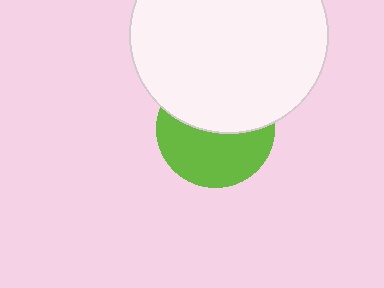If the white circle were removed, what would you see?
You would see the complete lime circle.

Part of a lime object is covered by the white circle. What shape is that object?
It is a circle.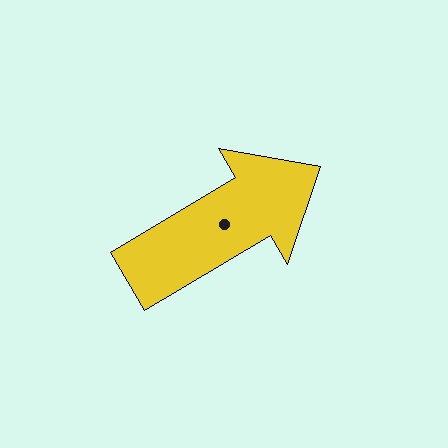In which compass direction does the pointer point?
Northeast.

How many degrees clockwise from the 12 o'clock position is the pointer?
Approximately 59 degrees.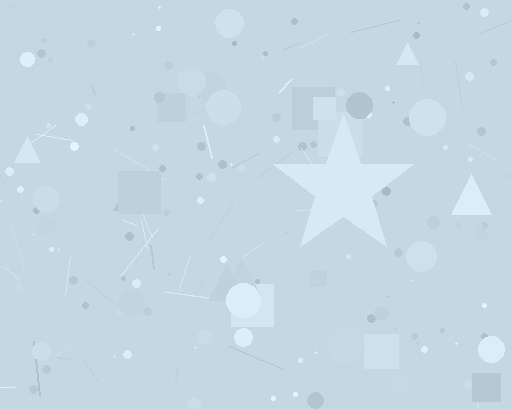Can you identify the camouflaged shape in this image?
The camouflaged shape is a star.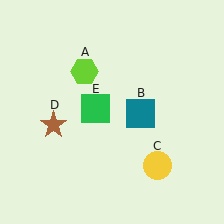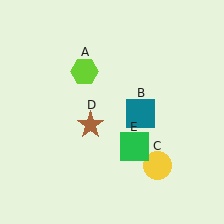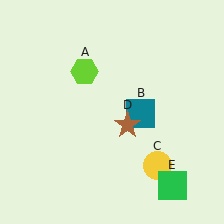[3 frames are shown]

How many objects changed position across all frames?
2 objects changed position: brown star (object D), green square (object E).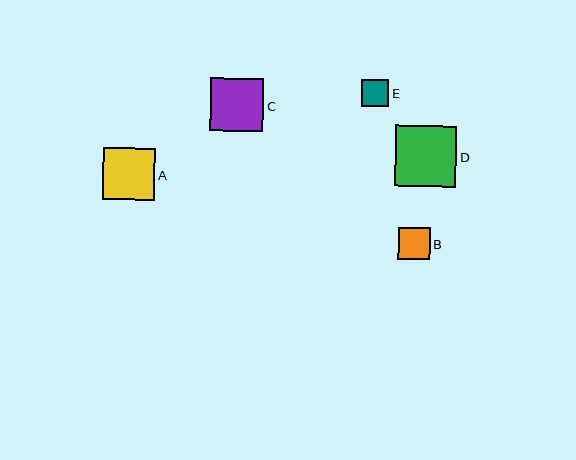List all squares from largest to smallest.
From largest to smallest: D, C, A, B, E.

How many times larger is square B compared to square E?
Square B is approximately 1.2 times the size of square E.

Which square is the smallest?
Square E is the smallest with a size of approximately 27 pixels.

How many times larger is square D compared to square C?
Square D is approximately 1.2 times the size of square C.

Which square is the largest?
Square D is the largest with a size of approximately 62 pixels.